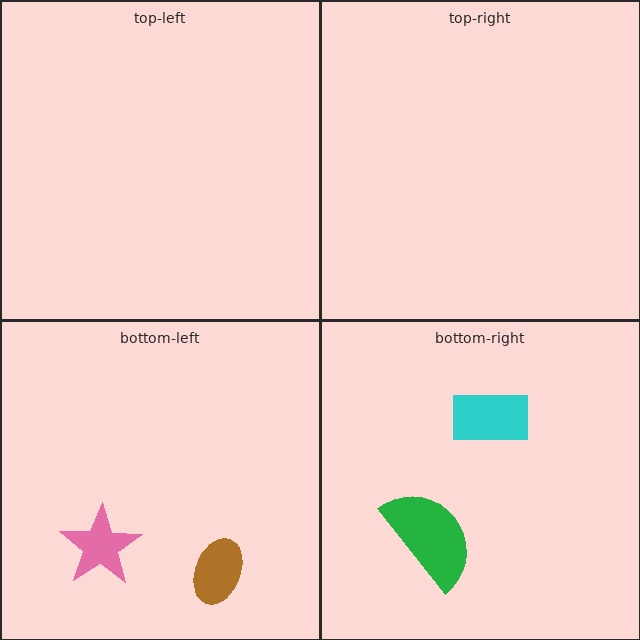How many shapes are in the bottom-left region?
2.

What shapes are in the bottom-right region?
The cyan rectangle, the green semicircle.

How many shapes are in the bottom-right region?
2.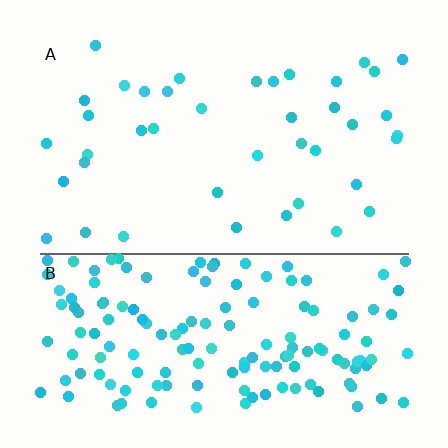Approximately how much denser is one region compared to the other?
Approximately 3.9× — region B over region A.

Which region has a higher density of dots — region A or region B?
B (the bottom).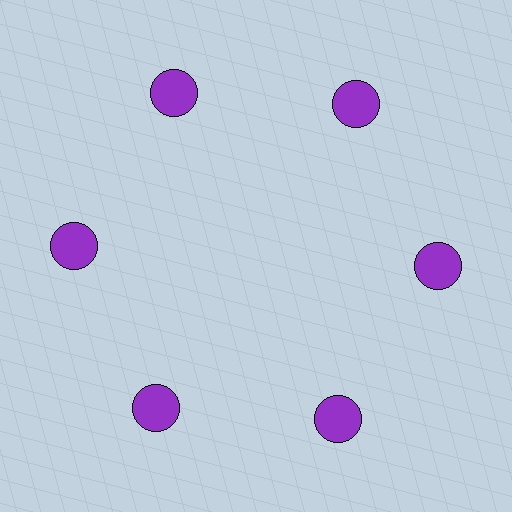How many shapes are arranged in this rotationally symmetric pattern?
There are 6 shapes, arranged in 6 groups of 1.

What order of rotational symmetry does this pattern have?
This pattern has 6-fold rotational symmetry.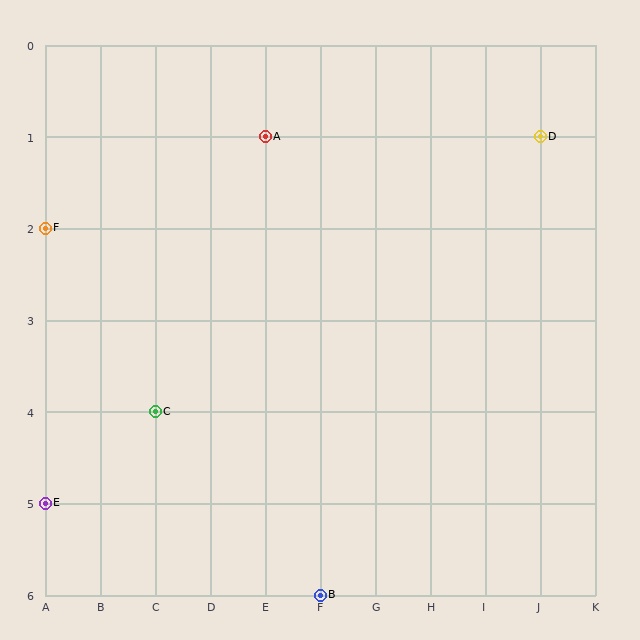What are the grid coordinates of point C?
Point C is at grid coordinates (C, 4).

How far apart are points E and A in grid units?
Points E and A are 4 columns and 4 rows apart (about 5.7 grid units diagonally).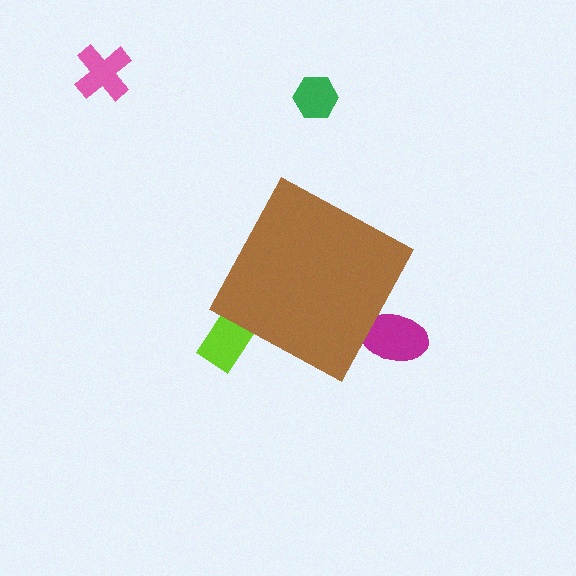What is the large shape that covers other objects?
A brown diamond.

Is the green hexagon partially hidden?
No, the green hexagon is fully visible.